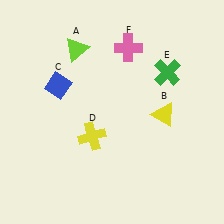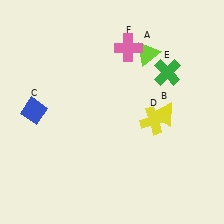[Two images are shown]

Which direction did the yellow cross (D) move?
The yellow cross (D) moved right.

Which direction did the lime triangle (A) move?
The lime triangle (A) moved right.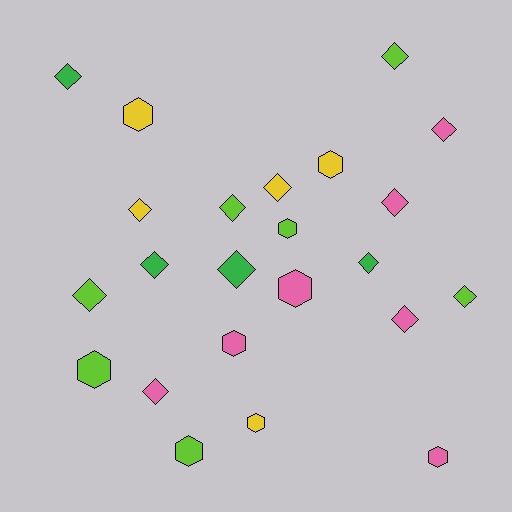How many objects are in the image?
There are 23 objects.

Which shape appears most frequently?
Diamond, with 14 objects.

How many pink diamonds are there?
There are 4 pink diamonds.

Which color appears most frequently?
Pink, with 7 objects.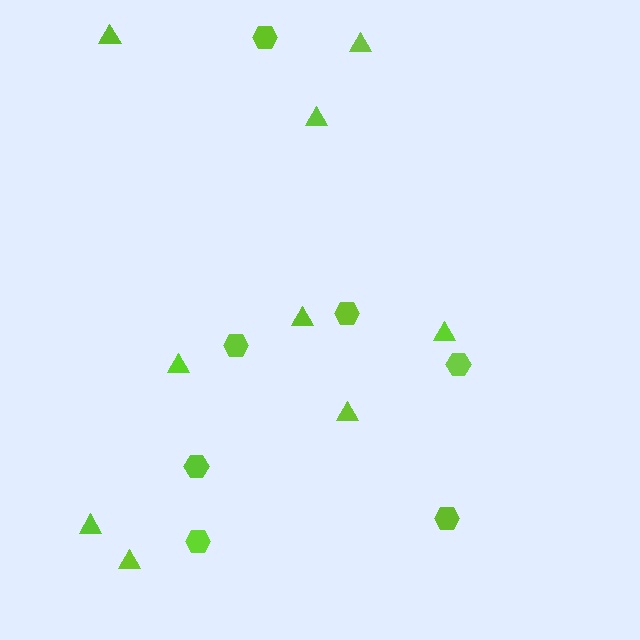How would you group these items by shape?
There are 2 groups: one group of triangles (9) and one group of hexagons (7).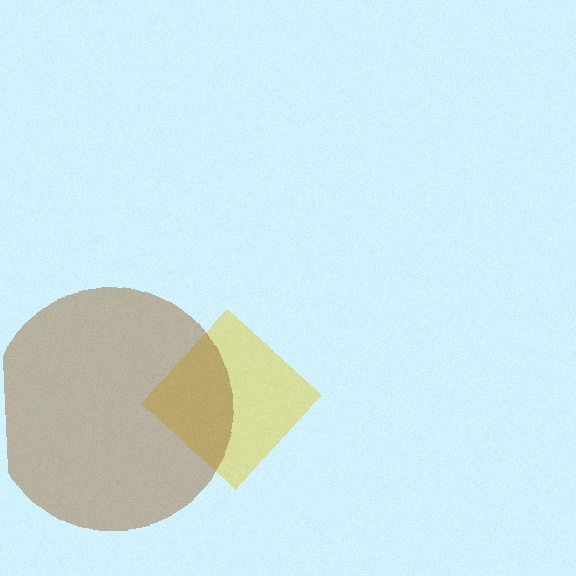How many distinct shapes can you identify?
There are 2 distinct shapes: a yellow diamond, a brown circle.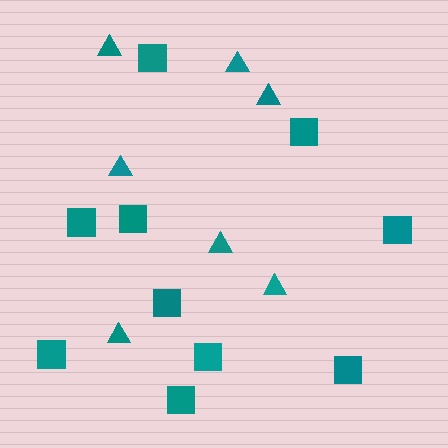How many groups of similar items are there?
There are 2 groups: one group of triangles (7) and one group of squares (10).